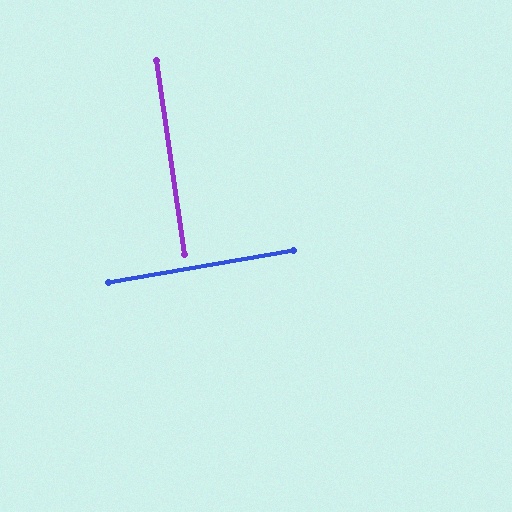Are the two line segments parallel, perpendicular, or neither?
Perpendicular — they meet at approximately 89°.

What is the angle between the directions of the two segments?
Approximately 89 degrees.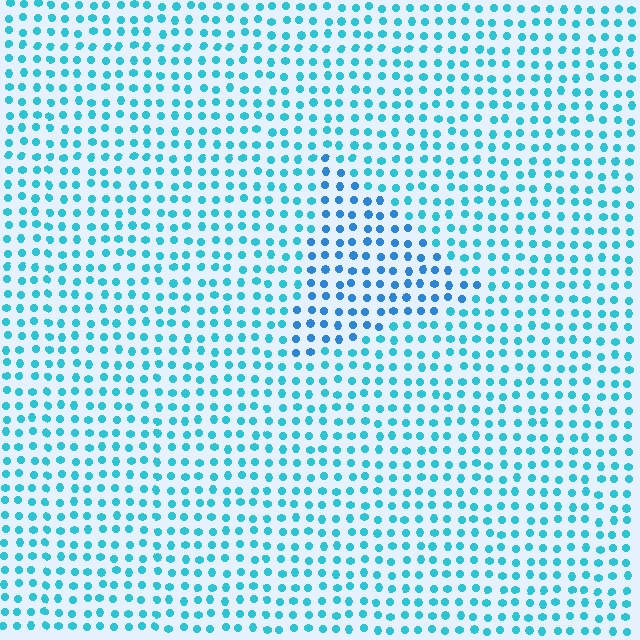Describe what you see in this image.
The image is filled with small cyan elements in a uniform arrangement. A triangle-shaped region is visible where the elements are tinted to a slightly different hue, forming a subtle color boundary.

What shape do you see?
I see a triangle.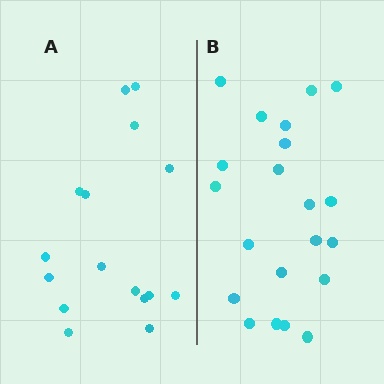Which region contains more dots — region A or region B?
Region B (the right region) has more dots.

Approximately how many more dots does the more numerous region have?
Region B has about 5 more dots than region A.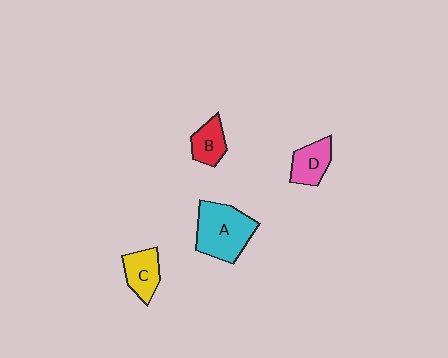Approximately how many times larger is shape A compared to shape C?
Approximately 1.8 times.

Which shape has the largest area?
Shape A (cyan).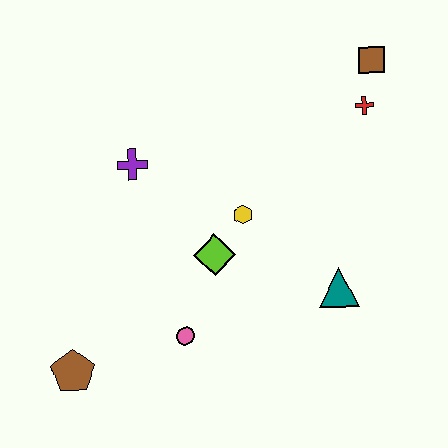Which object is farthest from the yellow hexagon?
The brown pentagon is farthest from the yellow hexagon.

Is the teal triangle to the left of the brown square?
Yes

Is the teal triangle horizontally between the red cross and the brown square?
No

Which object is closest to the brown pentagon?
The pink circle is closest to the brown pentagon.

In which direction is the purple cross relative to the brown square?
The purple cross is to the left of the brown square.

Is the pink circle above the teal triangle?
No